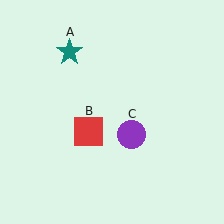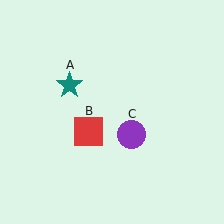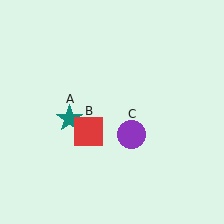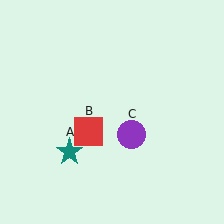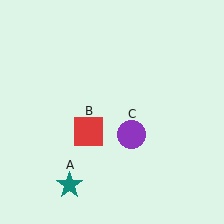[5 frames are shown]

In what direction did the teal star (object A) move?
The teal star (object A) moved down.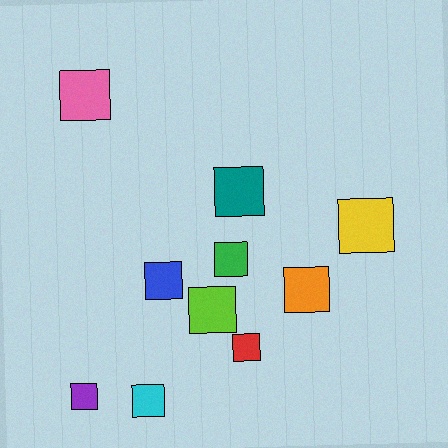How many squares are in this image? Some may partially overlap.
There are 10 squares.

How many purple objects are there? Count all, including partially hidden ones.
There is 1 purple object.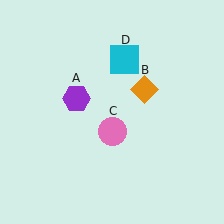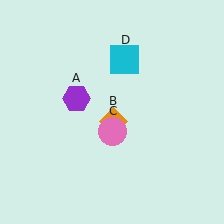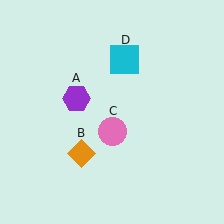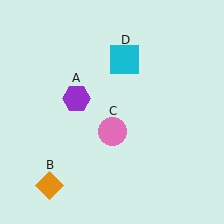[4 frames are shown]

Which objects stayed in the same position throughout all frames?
Purple hexagon (object A) and pink circle (object C) and cyan square (object D) remained stationary.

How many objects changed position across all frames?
1 object changed position: orange diamond (object B).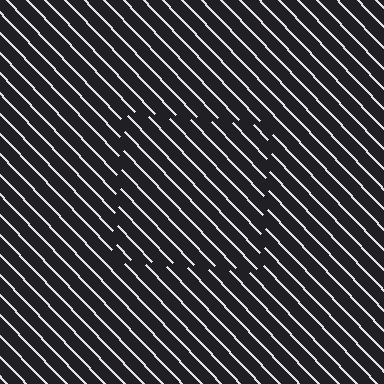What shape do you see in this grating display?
An illusory square. The interior of the shape contains the same grating, shifted by half a period — the contour is defined by the phase discontinuity where line-ends from the inner and outer gratings abut.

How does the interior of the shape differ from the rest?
The interior of the shape contains the same grating, shifted by half a period — the contour is defined by the phase discontinuity where line-ends from the inner and outer gratings abut.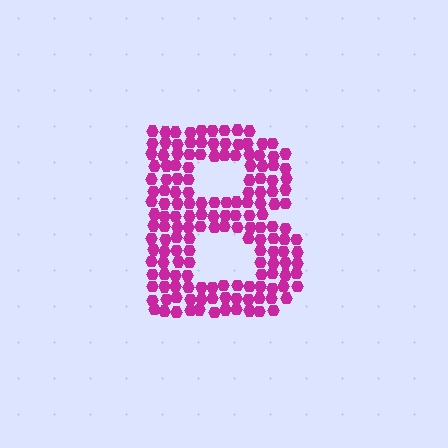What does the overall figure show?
The overall figure shows the letter B.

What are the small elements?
The small elements are hexagons.